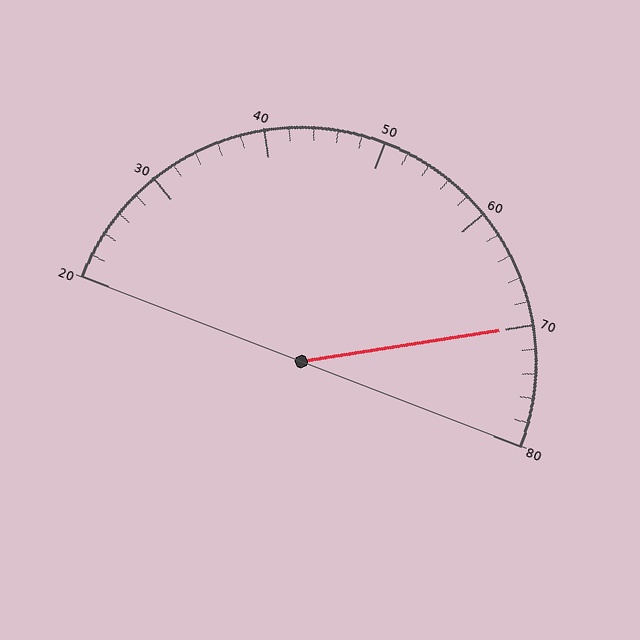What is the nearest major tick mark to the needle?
The nearest major tick mark is 70.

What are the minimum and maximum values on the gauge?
The gauge ranges from 20 to 80.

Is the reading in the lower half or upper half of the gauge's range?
The reading is in the upper half of the range (20 to 80).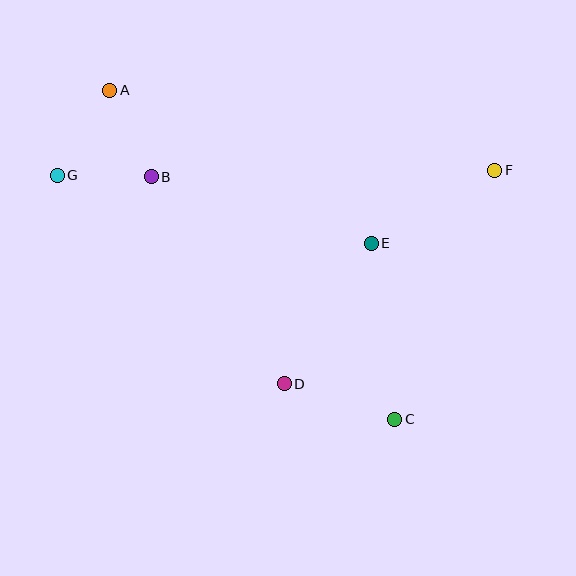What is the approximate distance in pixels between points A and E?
The distance between A and E is approximately 303 pixels.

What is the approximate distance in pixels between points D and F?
The distance between D and F is approximately 300 pixels.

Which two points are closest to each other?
Points B and G are closest to each other.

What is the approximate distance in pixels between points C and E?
The distance between C and E is approximately 178 pixels.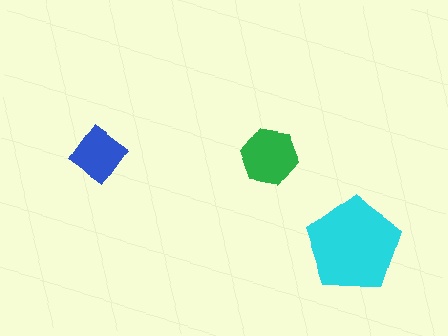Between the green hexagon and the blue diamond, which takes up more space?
The green hexagon.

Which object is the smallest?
The blue diamond.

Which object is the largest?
The cyan pentagon.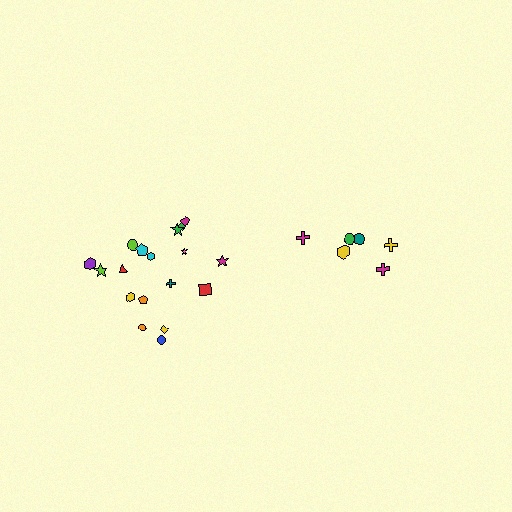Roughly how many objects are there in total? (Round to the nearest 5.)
Roughly 25 objects in total.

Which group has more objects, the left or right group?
The left group.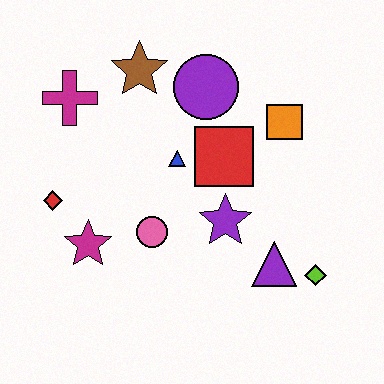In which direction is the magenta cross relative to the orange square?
The magenta cross is to the left of the orange square.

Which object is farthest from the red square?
The red diamond is farthest from the red square.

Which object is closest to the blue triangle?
The red square is closest to the blue triangle.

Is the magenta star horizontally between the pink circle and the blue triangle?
No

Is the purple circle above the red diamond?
Yes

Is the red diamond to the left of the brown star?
Yes